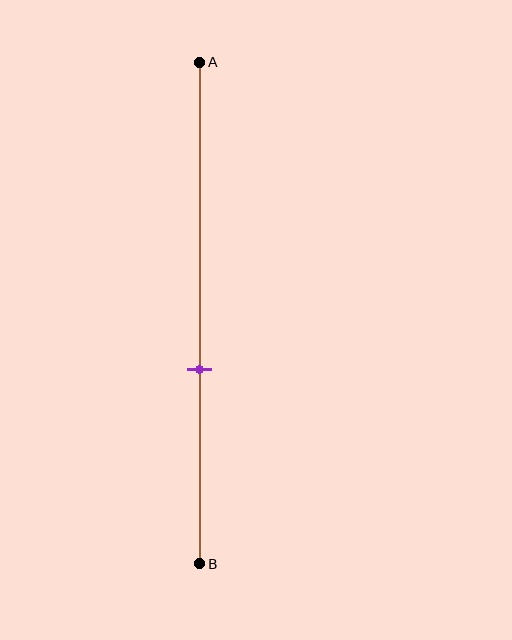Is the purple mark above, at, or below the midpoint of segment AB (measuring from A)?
The purple mark is below the midpoint of segment AB.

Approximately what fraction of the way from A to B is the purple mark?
The purple mark is approximately 60% of the way from A to B.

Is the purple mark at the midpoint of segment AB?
No, the mark is at about 60% from A, not at the 50% midpoint.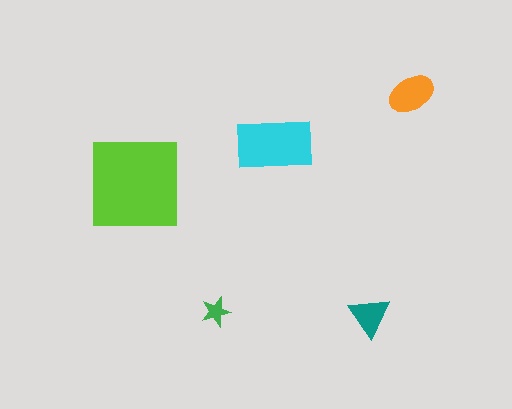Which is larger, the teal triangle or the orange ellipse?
The orange ellipse.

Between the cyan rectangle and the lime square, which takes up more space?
The lime square.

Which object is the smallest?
The green star.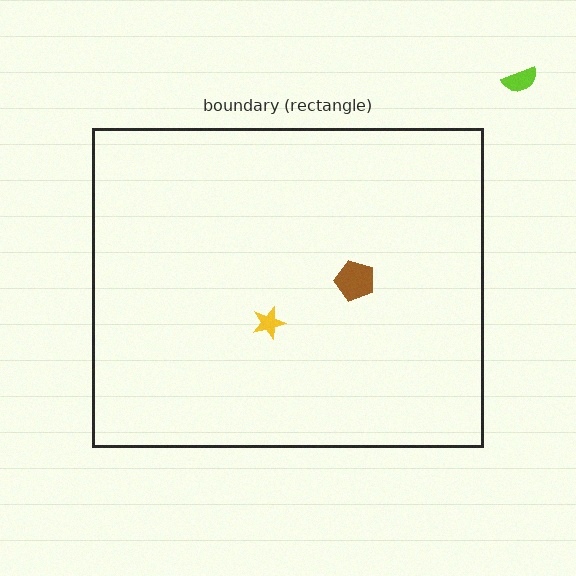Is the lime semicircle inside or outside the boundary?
Outside.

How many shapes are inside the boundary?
2 inside, 1 outside.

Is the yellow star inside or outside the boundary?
Inside.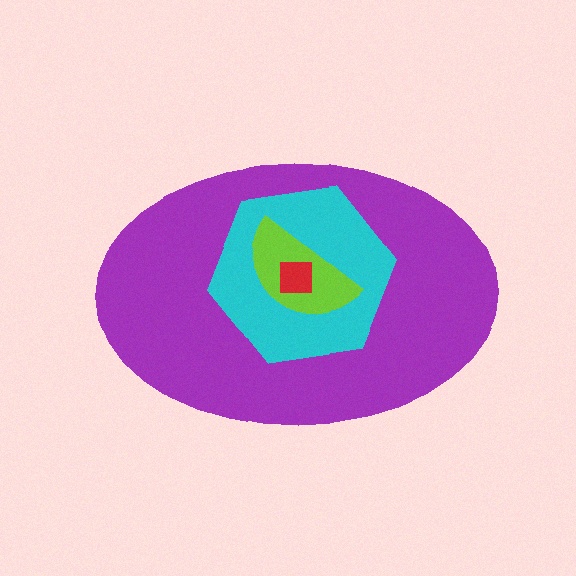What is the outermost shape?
The purple ellipse.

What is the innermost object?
The red square.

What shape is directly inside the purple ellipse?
The cyan hexagon.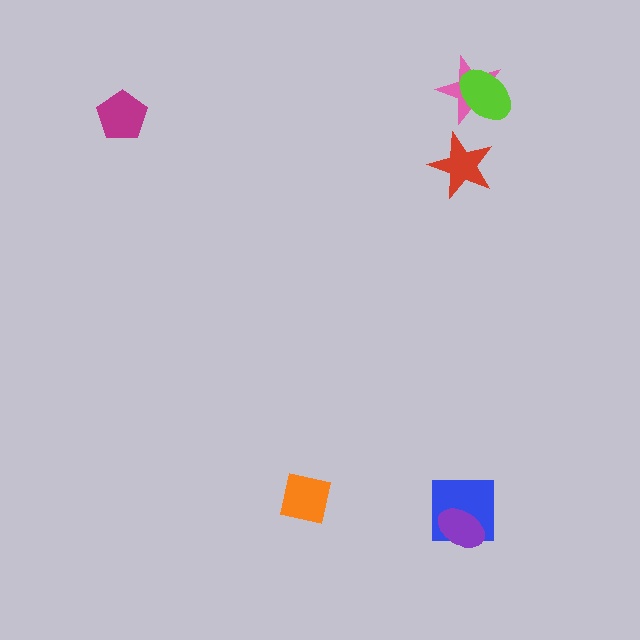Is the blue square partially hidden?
Yes, it is partially covered by another shape.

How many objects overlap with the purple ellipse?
1 object overlaps with the purple ellipse.